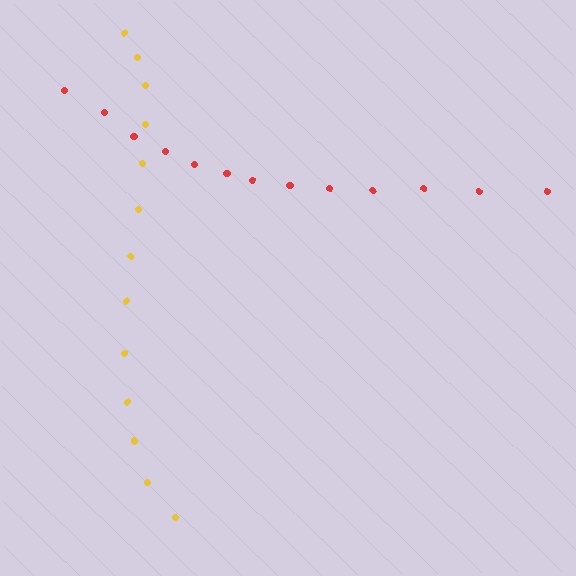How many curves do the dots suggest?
There are 2 distinct paths.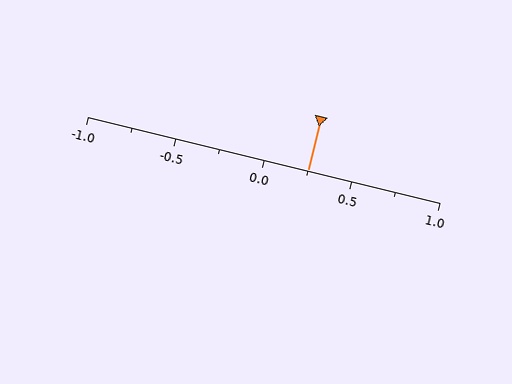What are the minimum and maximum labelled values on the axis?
The axis runs from -1.0 to 1.0.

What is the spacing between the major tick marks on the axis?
The major ticks are spaced 0.5 apart.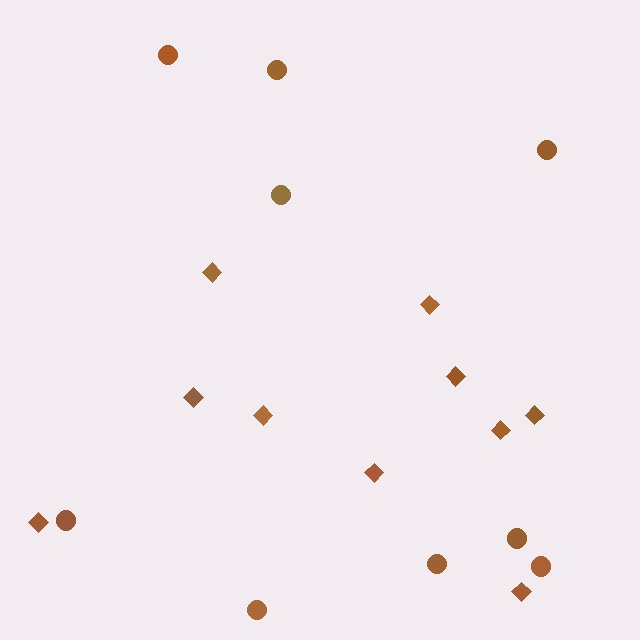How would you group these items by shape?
There are 2 groups: one group of circles (9) and one group of diamonds (10).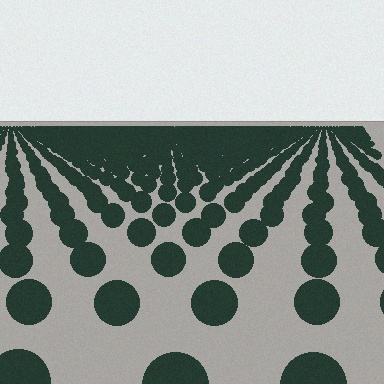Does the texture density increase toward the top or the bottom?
Density increases toward the top.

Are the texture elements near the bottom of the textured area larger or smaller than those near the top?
Larger. Near the bottom, elements are closer to the viewer and appear at a bigger on-screen size.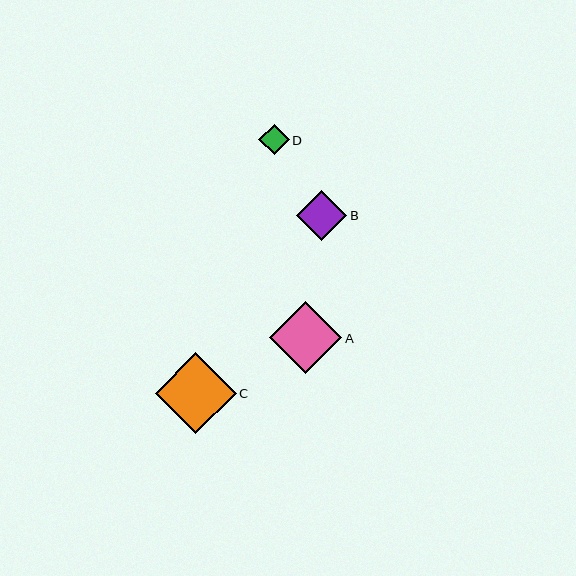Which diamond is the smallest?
Diamond D is the smallest with a size of approximately 30 pixels.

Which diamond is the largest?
Diamond C is the largest with a size of approximately 81 pixels.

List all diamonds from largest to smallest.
From largest to smallest: C, A, B, D.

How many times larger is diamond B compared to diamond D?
Diamond B is approximately 1.6 times the size of diamond D.